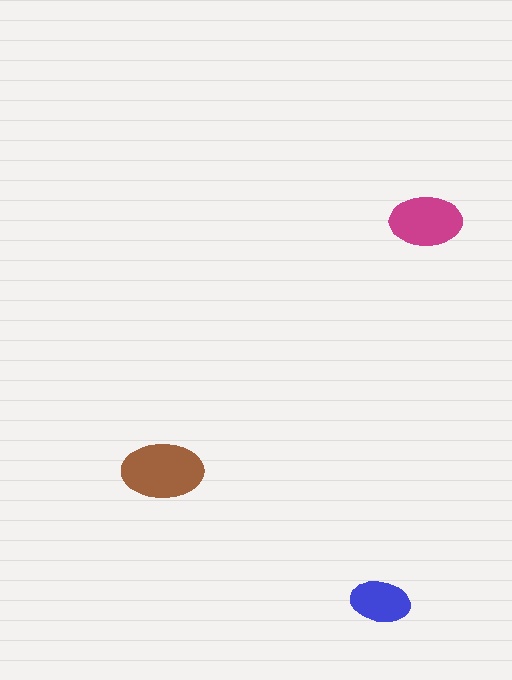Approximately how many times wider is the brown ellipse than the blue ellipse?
About 1.5 times wider.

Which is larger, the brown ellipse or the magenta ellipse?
The brown one.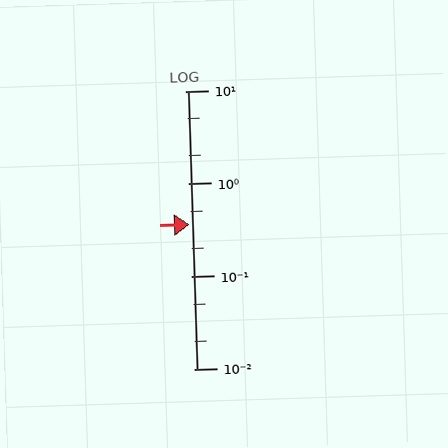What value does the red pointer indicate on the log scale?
The pointer indicates approximately 0.36.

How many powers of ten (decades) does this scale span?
The scale spans 3 decades, from 0.01 to 10.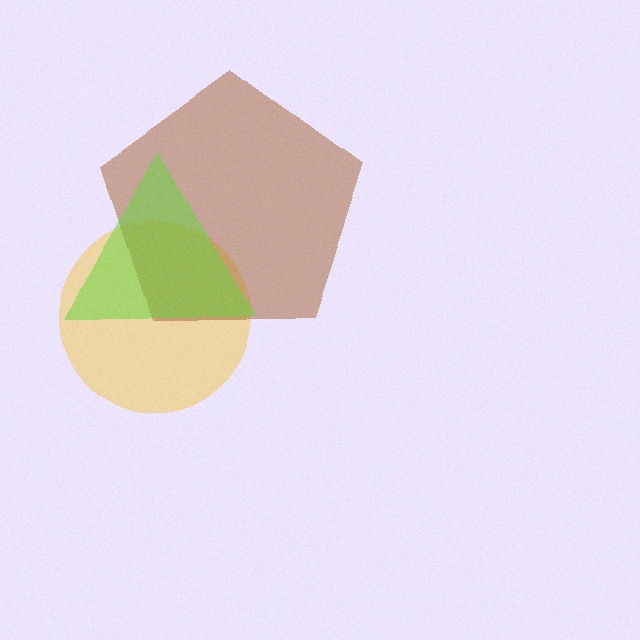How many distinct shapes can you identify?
There are 3 distinct shapes: a yellow circle, a brown pentagon, a lime triangle.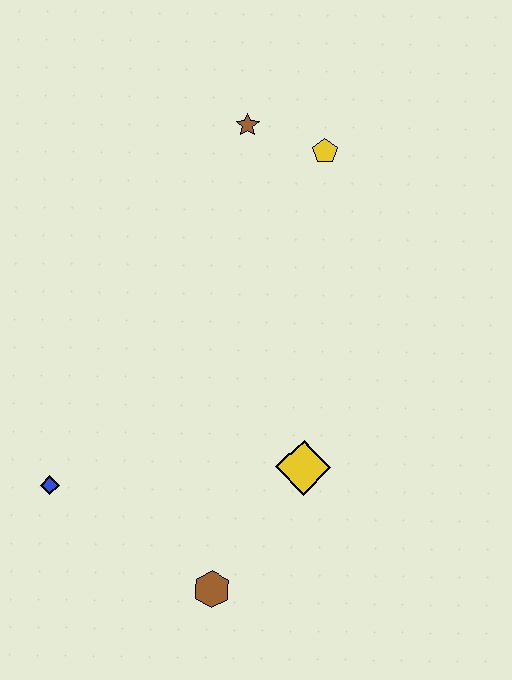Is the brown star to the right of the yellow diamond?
No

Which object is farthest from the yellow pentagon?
The brown hexagon is farthest from the yellow pentagon.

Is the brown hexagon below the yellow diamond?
Yes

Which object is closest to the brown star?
The yellow pentagon is closest to the brown star.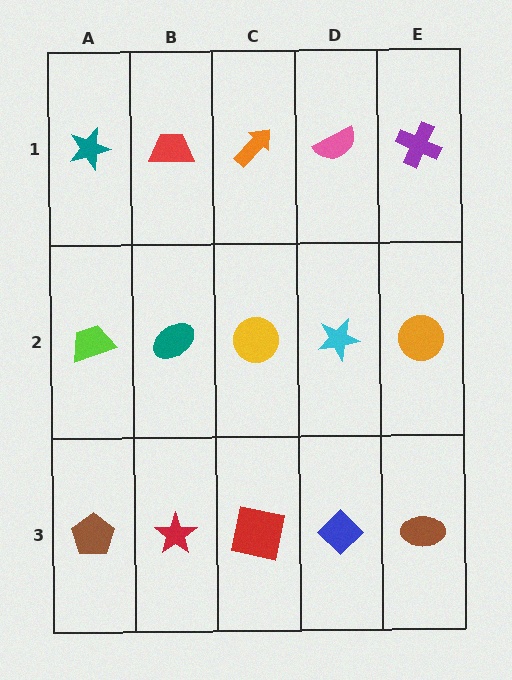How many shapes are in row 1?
5 shapes.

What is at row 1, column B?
A red trapezoid.